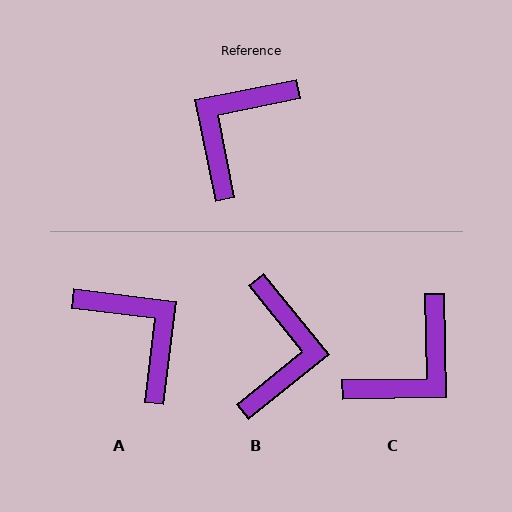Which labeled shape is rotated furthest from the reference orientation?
C, about 170 degrees away.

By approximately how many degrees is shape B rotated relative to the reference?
Approximately 152 degrees clockwise.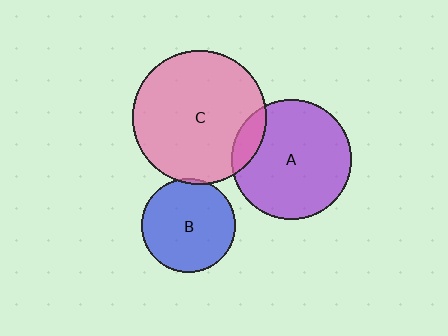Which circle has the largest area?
Circle C (pink).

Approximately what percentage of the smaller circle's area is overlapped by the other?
Approximately 5%.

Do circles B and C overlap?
Yes.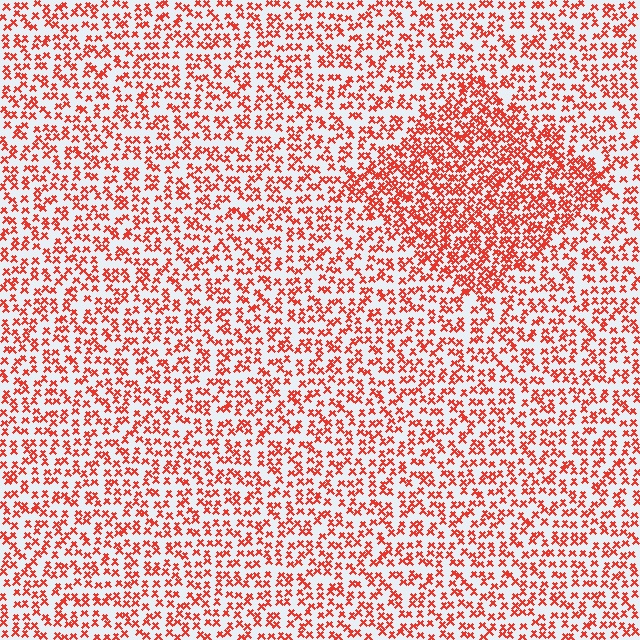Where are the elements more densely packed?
The elements are more densely packed inside the diamond boundary.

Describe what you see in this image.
The image contains small red elements arranged at two different densities. A diamond-shaped region is visible where the elements are more densely packed than the surrounding area.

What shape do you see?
I see a diamond.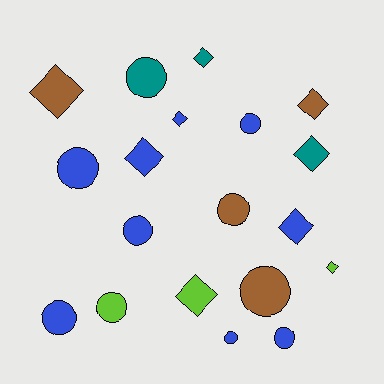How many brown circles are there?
There are 2 brown circles.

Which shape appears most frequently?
Circle, with 10 objects.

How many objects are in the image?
There are 19 objects.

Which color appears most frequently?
Blue, with 9 objects.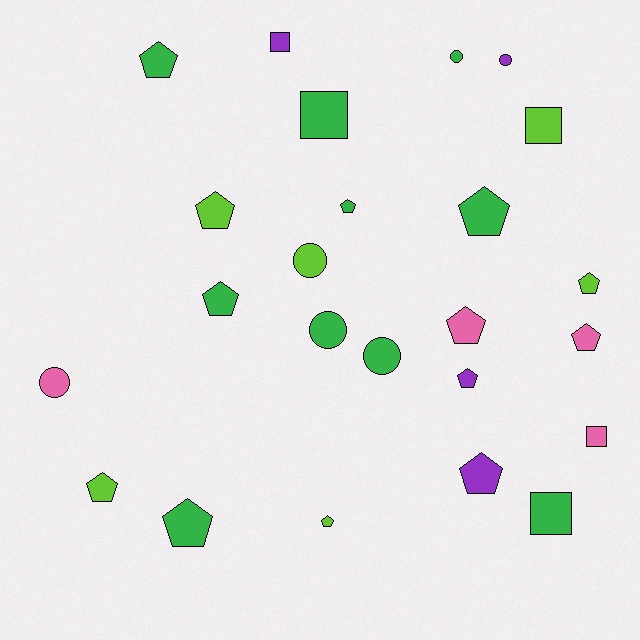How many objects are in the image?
There are 24 objects.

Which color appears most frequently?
Green, with 10 objects.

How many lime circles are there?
There is 1 lime circle.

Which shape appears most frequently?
Pentagon, with 13 objects.